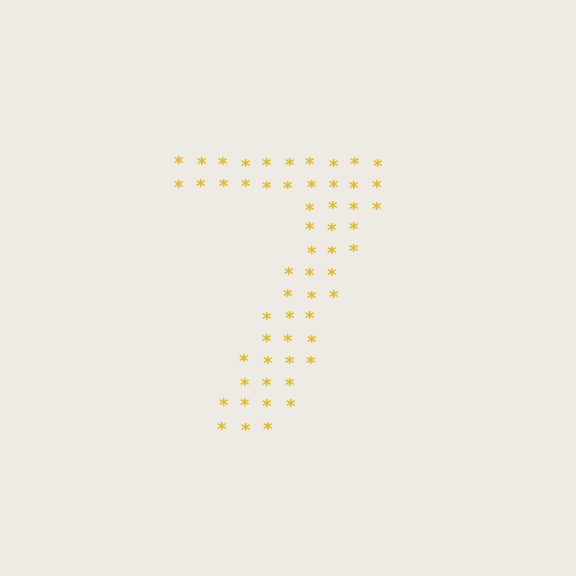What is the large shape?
The large shape is the digit 7.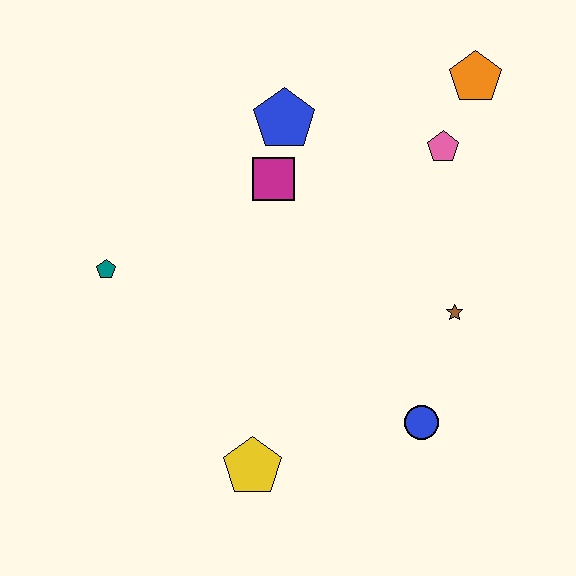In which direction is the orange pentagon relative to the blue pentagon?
The orange pentagon is to the right of the blue pentagon.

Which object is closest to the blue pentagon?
The magenta square is closest to the blue pentagon.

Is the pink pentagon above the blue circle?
Yes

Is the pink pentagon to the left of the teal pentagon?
No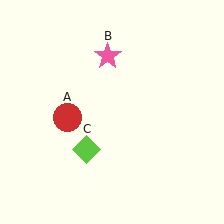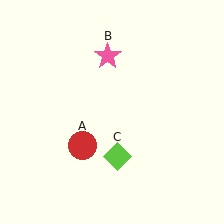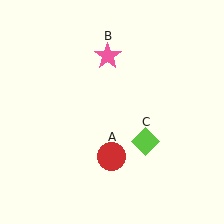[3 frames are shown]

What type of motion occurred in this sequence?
The red circle (object A), lime diamond (object C) rotated counterclockwise around the center of the scene.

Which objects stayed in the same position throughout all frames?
Pink star (object B) remained stationary.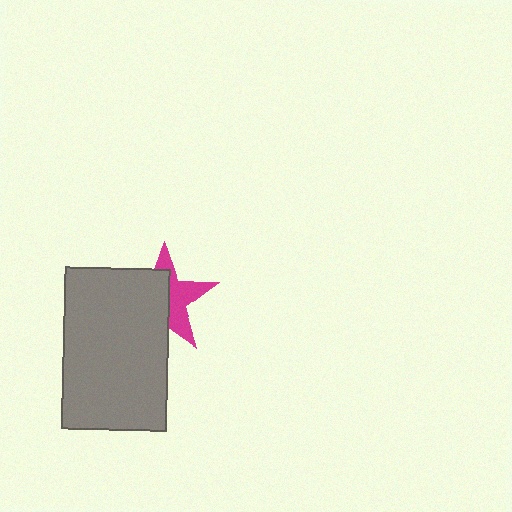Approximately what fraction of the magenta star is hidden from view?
Roughly 56% of the magenta star is hidden behind the gray rectangle.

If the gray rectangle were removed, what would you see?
You would see the complete magenta star.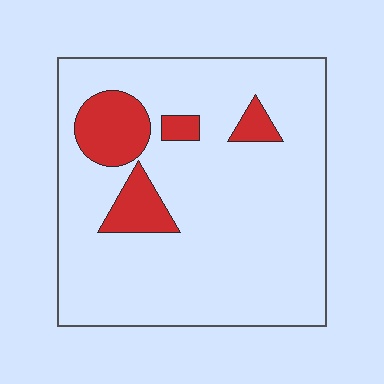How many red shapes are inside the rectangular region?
4.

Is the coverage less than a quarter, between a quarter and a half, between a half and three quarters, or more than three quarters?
Less than a quarter.